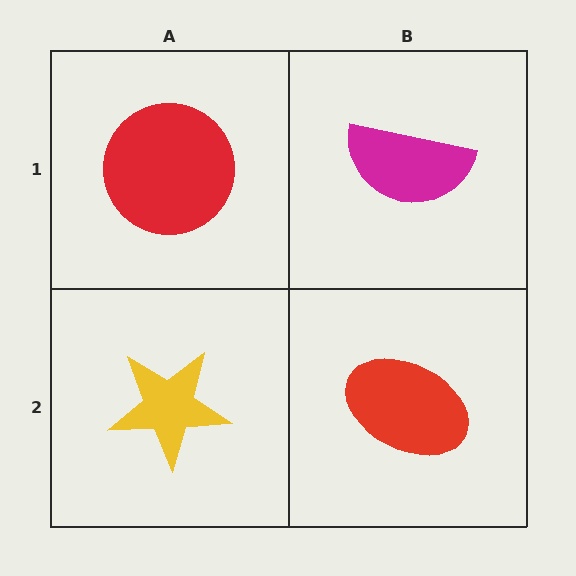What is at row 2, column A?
A yellow star.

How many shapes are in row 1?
2 shapes.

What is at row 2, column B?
A red ellipse.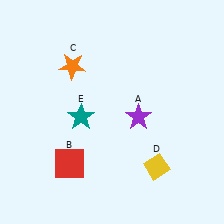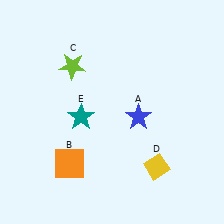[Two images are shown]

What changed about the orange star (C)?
In Image 1, C is orange. In Image 2, it changed to lime.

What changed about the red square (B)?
In Image 1, B is red. In Image 2, it changed to orange.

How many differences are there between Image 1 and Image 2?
There are 3 differences between the two images.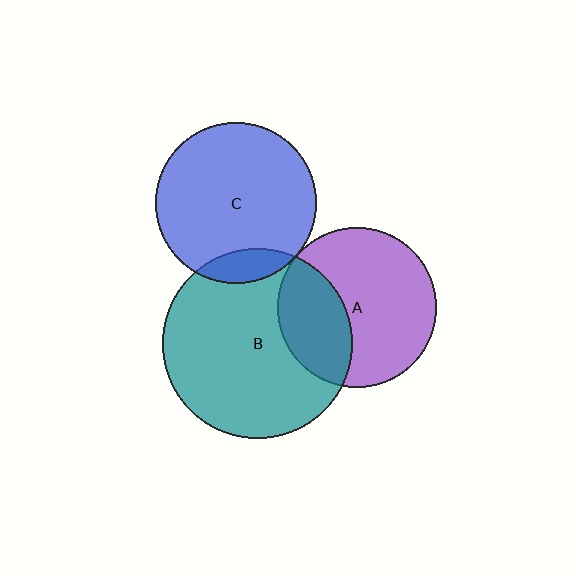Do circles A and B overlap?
Yes.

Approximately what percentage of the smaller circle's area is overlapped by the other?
Approximately 35%.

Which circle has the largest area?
Circle B (teal).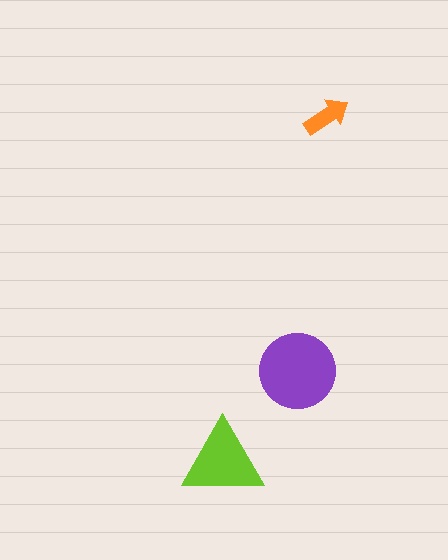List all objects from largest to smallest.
The purple circle, the lime triangle, the orange arrow.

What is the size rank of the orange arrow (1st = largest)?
3rd.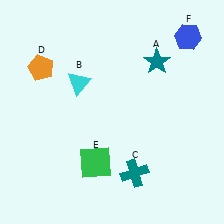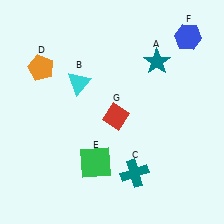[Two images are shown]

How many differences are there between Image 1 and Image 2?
There is 1 difference between the two images.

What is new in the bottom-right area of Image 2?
A red diamond (G) was added in the bottom-right area of Image 2.